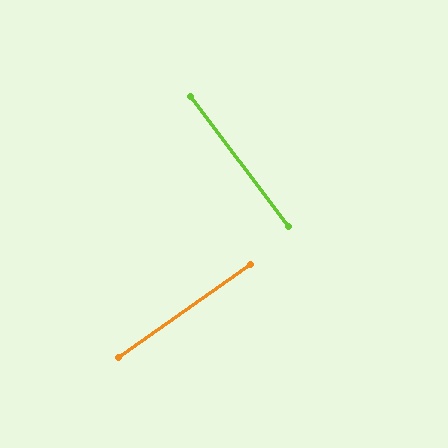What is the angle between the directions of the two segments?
Approximately 88 degrees.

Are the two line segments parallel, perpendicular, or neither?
Perpendicular — they meet at approximately 88°.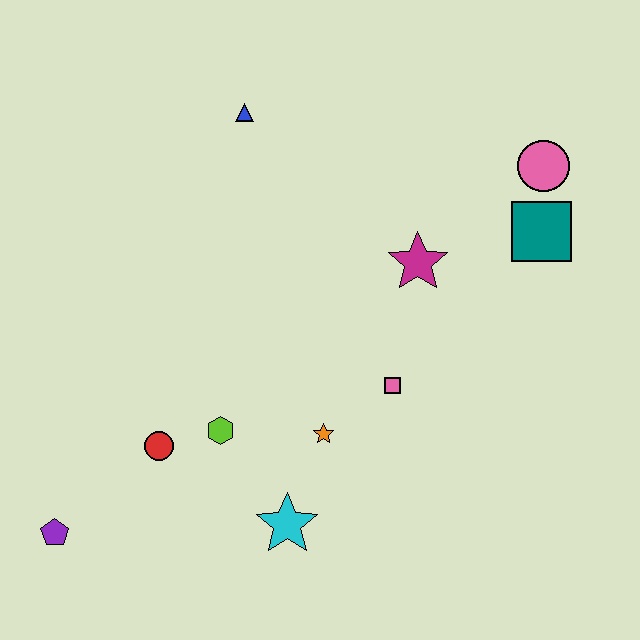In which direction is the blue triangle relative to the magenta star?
The blue triangle is to the left of the magenta star.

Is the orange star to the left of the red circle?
No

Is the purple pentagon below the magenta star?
Yes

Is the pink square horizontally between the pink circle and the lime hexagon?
Yes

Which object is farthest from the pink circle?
The purple pentagon is farthest from the pink circle.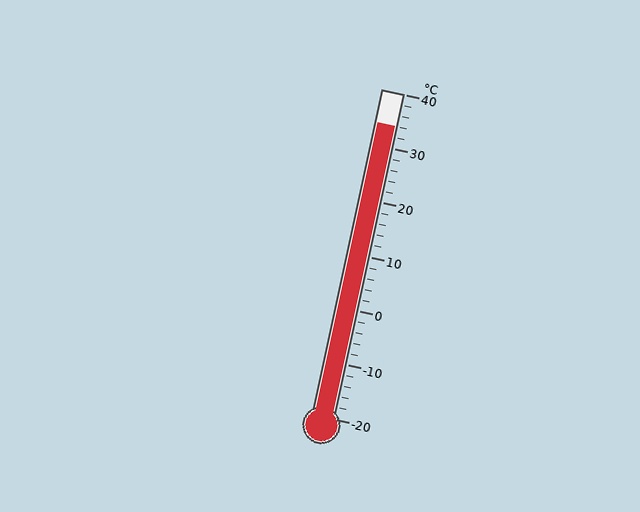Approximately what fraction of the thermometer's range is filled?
The thermometer is filled to approximately 90% of its range.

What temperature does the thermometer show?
The thermometer shows approximately 34°C.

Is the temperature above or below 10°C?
The temperature is above 10°C.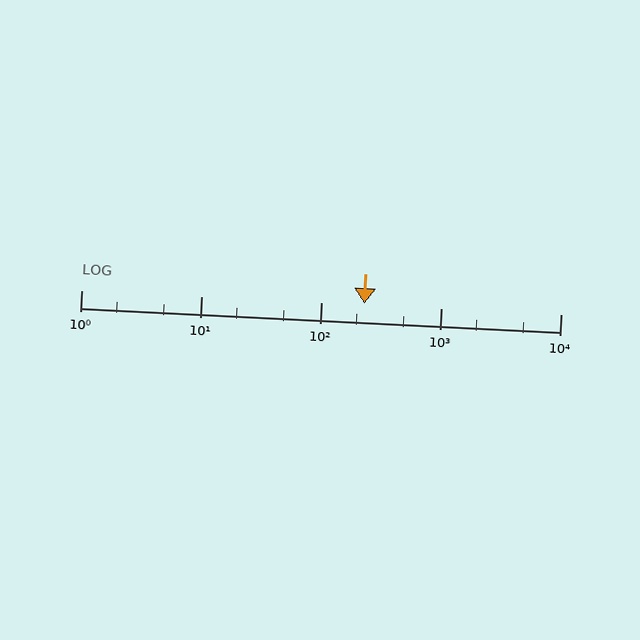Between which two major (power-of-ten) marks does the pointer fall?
The pointer is between 100 and 1000.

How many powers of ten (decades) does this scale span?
The scale spans 4 decades, from 1 to 10000.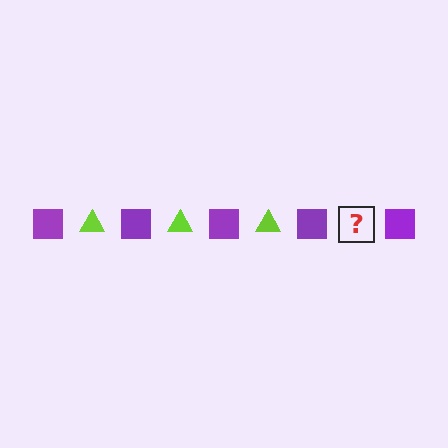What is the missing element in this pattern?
The missing element is a lime triangle.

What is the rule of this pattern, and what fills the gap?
The rule is that the pattern alternates between purple square and lime triangle. The gap should be filled with a lime triangle.